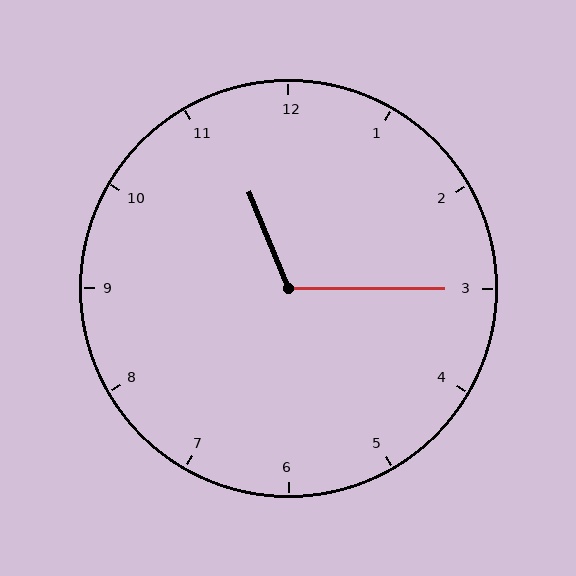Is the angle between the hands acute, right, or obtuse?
It is obtuse.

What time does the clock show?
11:15.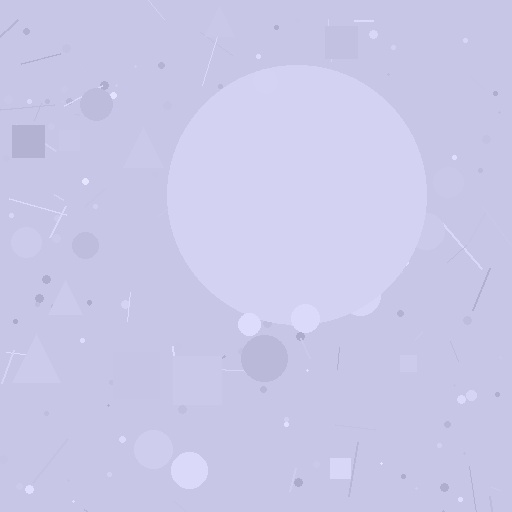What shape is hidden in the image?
A circle is hidden in the image.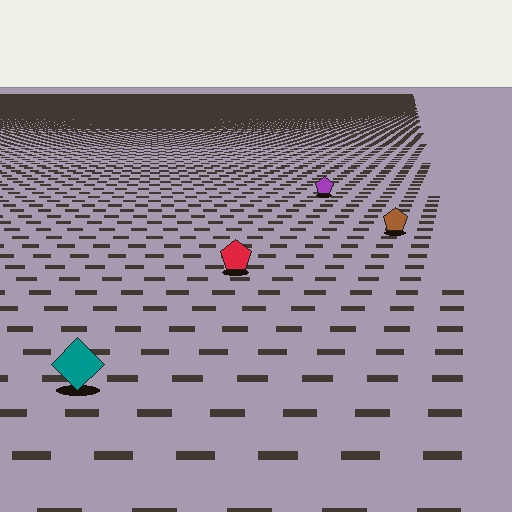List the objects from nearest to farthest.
From nearest to farthest: the teal diamond, the red pentagon, the brown pentagon, the purple pentagon.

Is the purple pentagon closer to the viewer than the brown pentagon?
No. The brown pentagon is closer — you can tell from the texture gradient: the ground texture is coarser near it.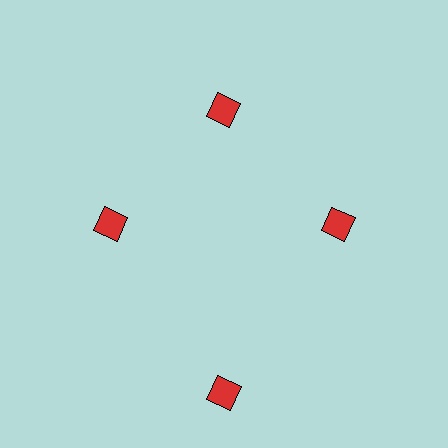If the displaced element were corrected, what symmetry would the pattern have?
It would have 4-fold rotational symmetry — the pattern would map onto itself every 90 degrees.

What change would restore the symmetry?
The symmetry would be restored by moving it inward, back onto the ring so that all 4 diamonds sit at equal angles and equal distance from the center.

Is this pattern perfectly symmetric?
No. The 4 red diamonds are arranged in a ring, but one element near the 6 o'clock position is pushed outward from the center, breaking the 4-fold rotational symmetry.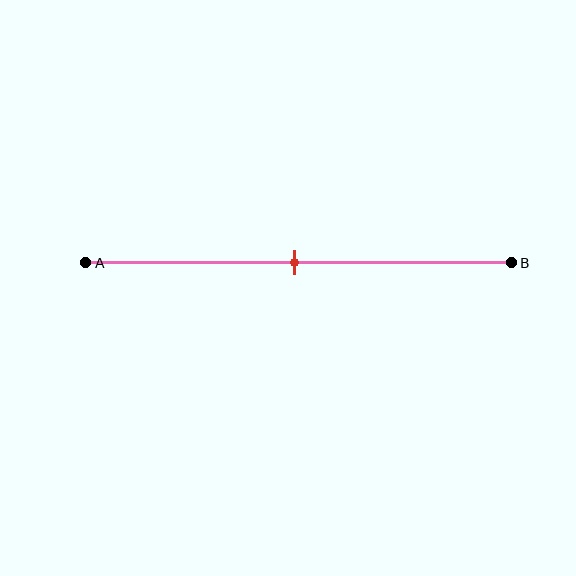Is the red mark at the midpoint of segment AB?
Yes, the mark is approximately at the midpoint.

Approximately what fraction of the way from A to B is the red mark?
The red mark is approximately 50% of the way from A to B.